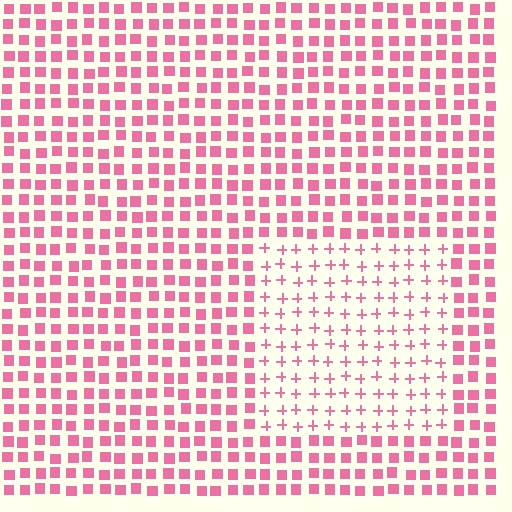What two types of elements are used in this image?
The image uses plus signs inside the rectangle region and squares outside it.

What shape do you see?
I see a rectangle.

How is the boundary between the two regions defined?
The boundary is defined by a change in element shape: plus signs inside vs. squares outside. All elements share the same color and spacing.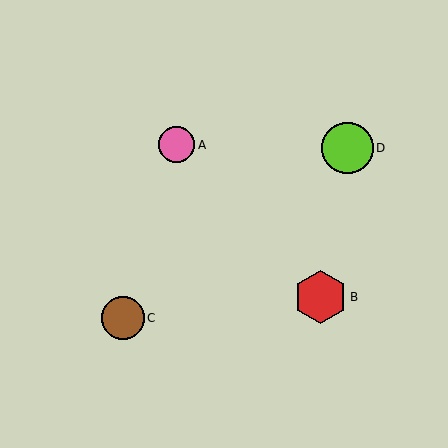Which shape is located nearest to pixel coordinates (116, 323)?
The brown circle (labeled C) at (123, 318) is nearest to that location.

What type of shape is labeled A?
Shape A is a pink circle.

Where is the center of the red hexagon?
The center of the red hexagon is at (321, 297).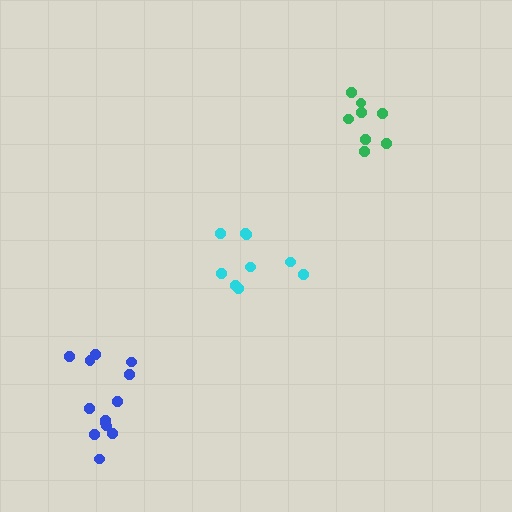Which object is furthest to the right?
The green cluster is rightmost.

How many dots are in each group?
Group 1: 9 dots, Group 2: 8 dots, Group 3: 13 dots (30 total).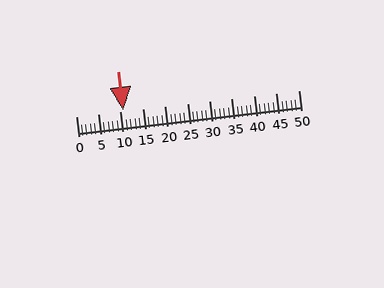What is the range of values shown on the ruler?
The ruler shows values from 0 to 50.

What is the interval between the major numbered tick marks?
The major tick marks are spaced 5 units apart.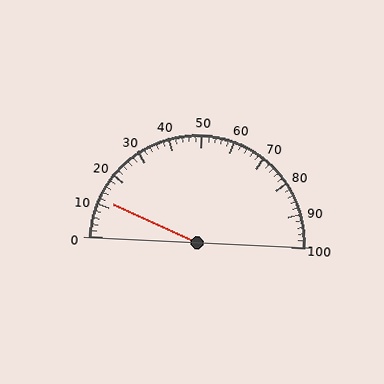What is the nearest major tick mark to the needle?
The nearest major tick mark is 10.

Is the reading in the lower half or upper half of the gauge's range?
The reading is in the lower half of the range (0 to 100).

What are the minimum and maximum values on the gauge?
The gauge ranges from 0 to 100.